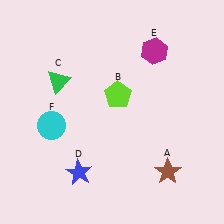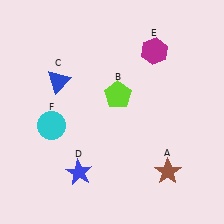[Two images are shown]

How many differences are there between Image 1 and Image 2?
There is 1 difference between the two images.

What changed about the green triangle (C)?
In Image 1, C is green. In Image 2, it changed to blue.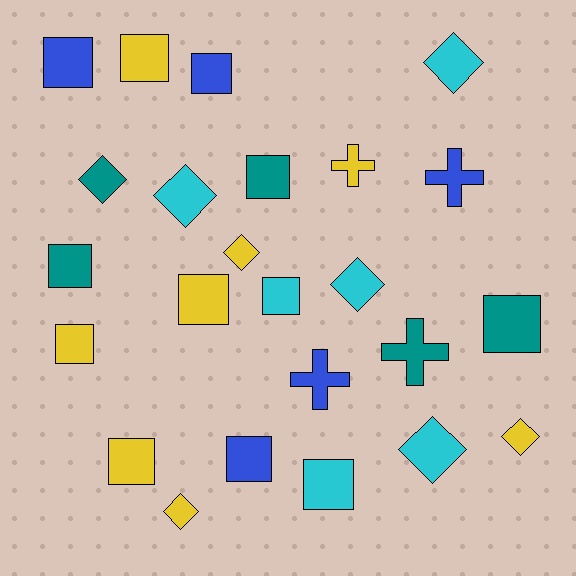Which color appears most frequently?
Yellow, with 8 objects.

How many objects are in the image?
There are 24 objects.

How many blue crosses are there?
There are 2 blue crosses.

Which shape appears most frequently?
Square, with 12 objects.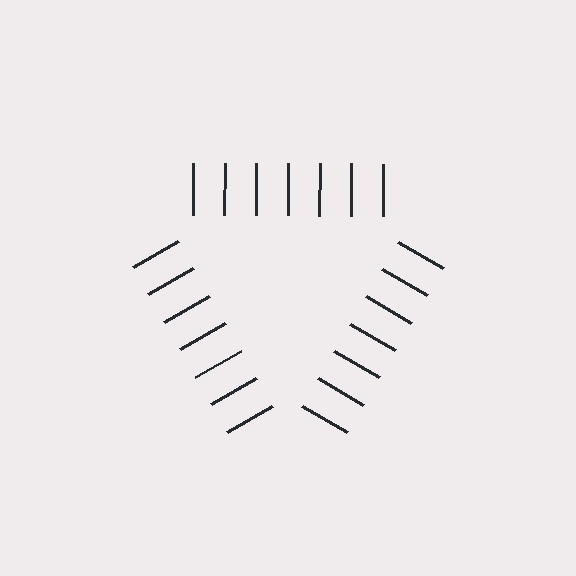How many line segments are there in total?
21 — 7 along each of the 3 edges.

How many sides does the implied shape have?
3 sides — the line-ends trace a triangle.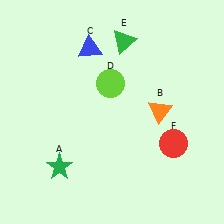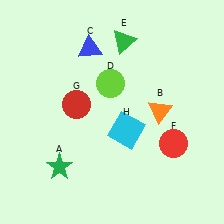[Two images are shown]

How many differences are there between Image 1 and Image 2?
There are 2 differences between the two images.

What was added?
A red circle (G), a cyan square (H) were added in Image 2.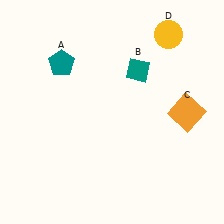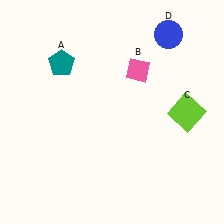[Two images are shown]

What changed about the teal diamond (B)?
In Image 1, B is teal. In Image 2, it changed to pink.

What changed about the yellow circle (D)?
In Image 1, D is yellow. In Image 2, it changed to blue.